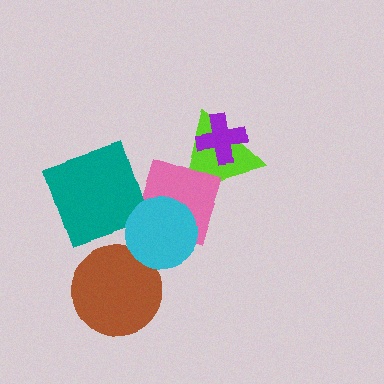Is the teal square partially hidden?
No, no other shape covers it.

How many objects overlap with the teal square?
0 objects overlap with the teal square.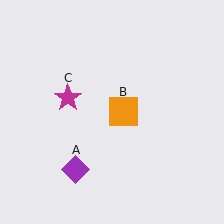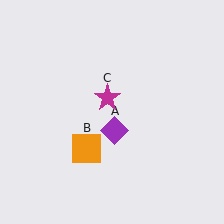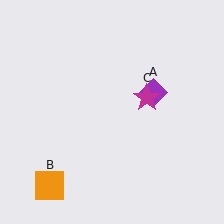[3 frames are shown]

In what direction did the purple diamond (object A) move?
The purple diamond (object A) moved up and to the right.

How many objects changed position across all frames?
3 objects changed position: purple diamond (object A), orange square (object B), magenta star (object C).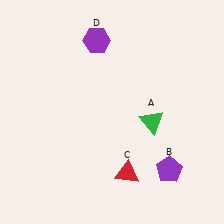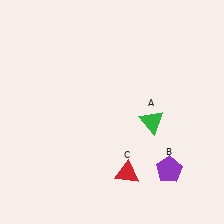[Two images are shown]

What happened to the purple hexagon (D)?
The purple hexagon (D) was removed in Image 2. It was in the top-left area of Image 1.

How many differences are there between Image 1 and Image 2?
There is 1 difference between the two images.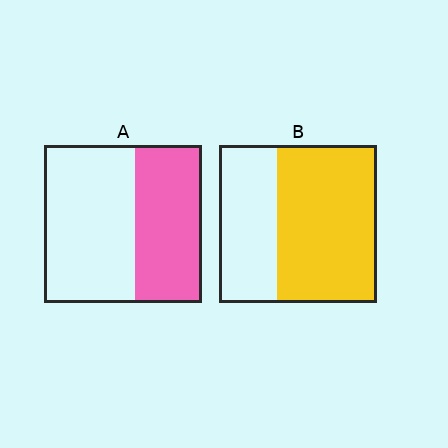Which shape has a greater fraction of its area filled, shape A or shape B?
Shape B.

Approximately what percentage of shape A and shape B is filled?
A is approximately 40% and B is approximately 65%.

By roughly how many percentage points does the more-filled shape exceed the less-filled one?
By roughly 20 percentage points (B over A).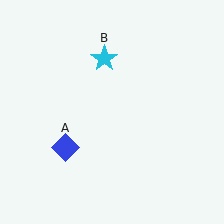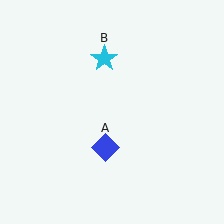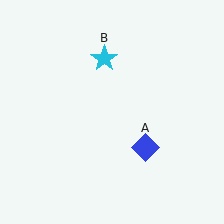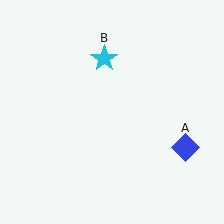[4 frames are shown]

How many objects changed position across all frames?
1 object changed position: blue diamond (object A).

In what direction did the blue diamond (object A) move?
The blue diamond (object A) moved right.